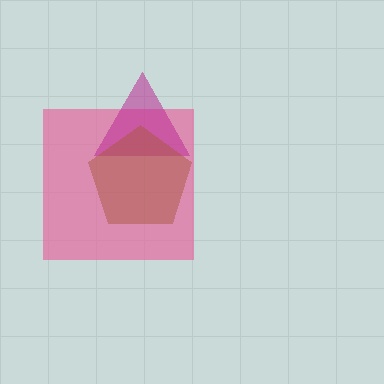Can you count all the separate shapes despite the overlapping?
Yes, there are 3 separate shapes.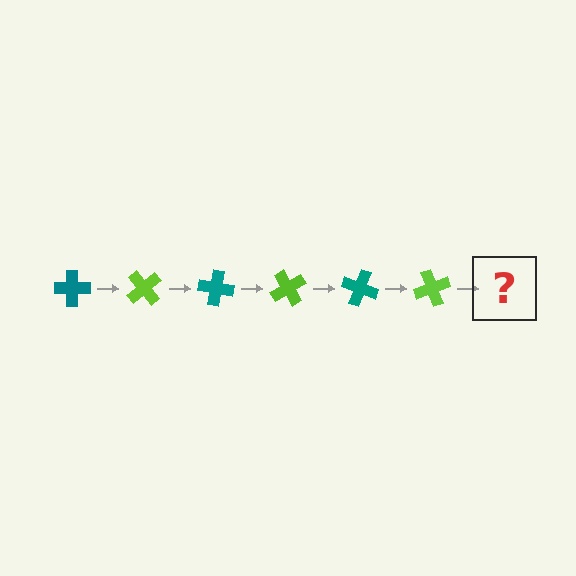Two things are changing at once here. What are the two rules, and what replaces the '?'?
The two rules are that it rotates 50 degrees each step and the color cycles through teal and lime. The '?' should be a teal cross, rotated 300 degrees from the start.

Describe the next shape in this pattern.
It should be a teal cross, rotated 300 degrees from the start.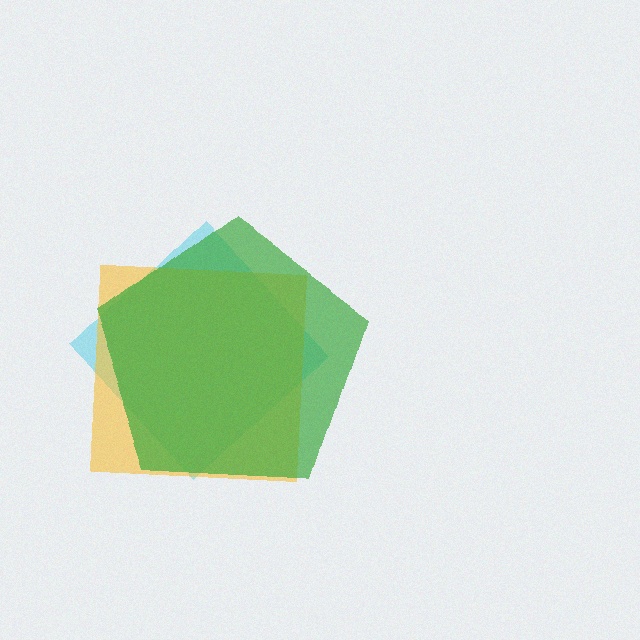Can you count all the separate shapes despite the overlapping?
Yes, there are 3 separate shapes.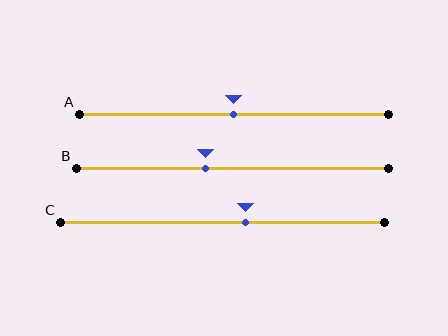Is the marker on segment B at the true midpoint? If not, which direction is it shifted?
No, the marker on segment B is shifted to the left by about 9% of the segment length.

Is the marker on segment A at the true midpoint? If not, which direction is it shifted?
Yes, the marker on segment A is at the true midpoint.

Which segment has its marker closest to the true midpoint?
Segment A has its marker closest to the true midpoint.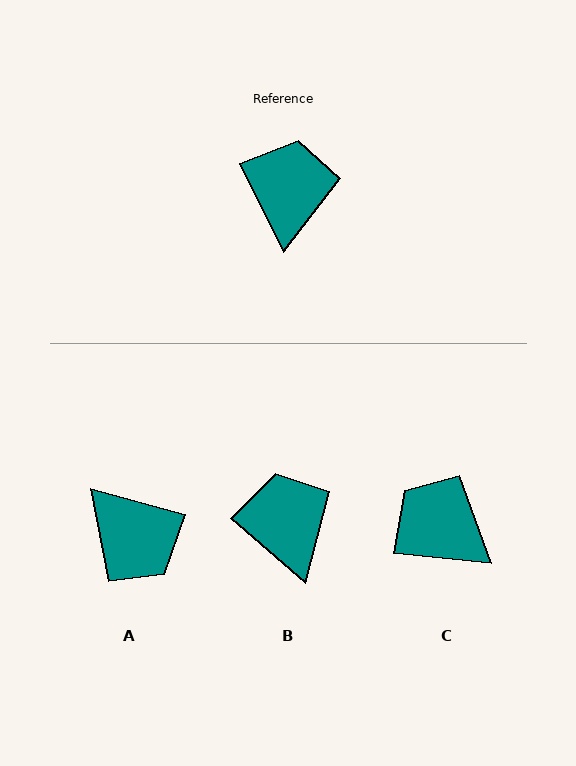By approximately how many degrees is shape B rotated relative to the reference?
Approximately 23 degrees counter-clockwise.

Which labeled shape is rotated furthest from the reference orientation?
A, about 131 degrees away.